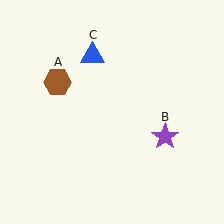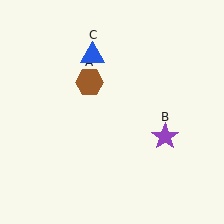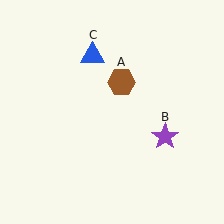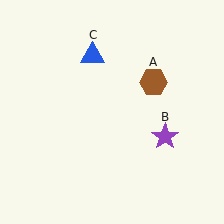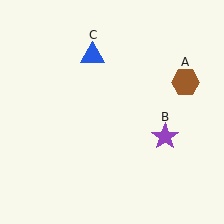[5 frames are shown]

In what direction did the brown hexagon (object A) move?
The brown hexagon (object A) moved right.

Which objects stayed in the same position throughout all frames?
Purple star (object B) and blue triangle (object C) remained stationary.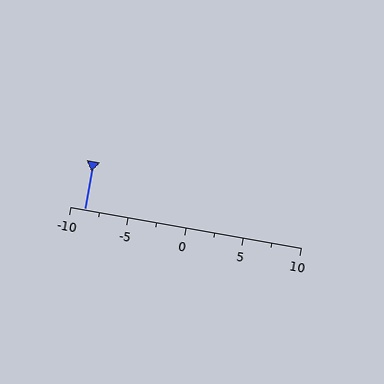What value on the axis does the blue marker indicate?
The marker indicates approximately -8.8.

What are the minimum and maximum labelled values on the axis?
The axis runs from -10 to 10.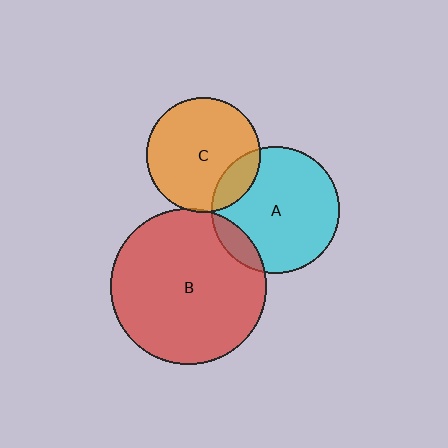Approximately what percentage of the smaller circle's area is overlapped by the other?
Approximately 10%.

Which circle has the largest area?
Circle B (red).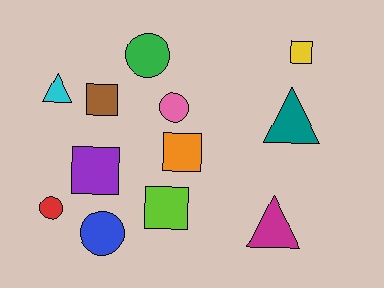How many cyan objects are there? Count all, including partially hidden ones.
There is 1 cyan object.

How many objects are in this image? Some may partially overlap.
There are 12 objects.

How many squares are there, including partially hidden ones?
There are 5 squares.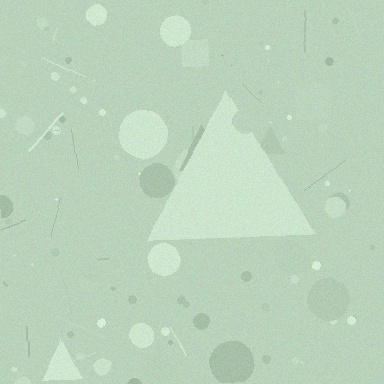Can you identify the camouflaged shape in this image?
The camouflaged shape is a triangle.